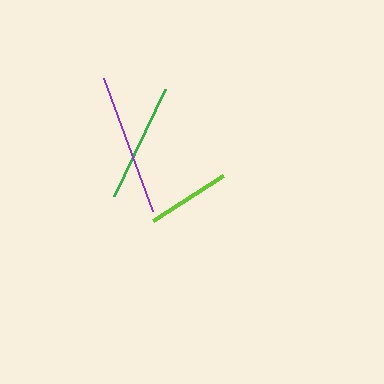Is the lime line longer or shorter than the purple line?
The purple line is longer than the lime line.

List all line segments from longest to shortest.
From longest to shortest: purple, green, lime.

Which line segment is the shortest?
The lime line is the shortest at approximately 83 pixels.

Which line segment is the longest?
The purple line is the longest at approximately 142 pixels.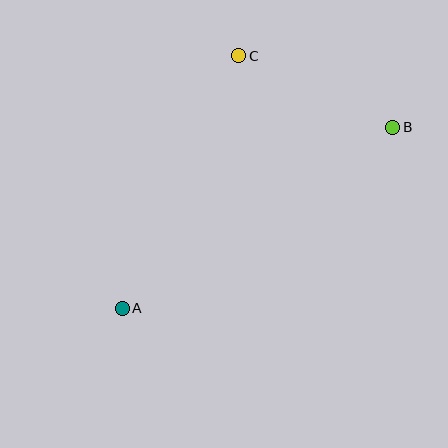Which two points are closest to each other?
Points B and C are closest to each other.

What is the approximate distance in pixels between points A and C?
The distance between A and C is approximately 278 pixels.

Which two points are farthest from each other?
Points A and B are farthest from each other.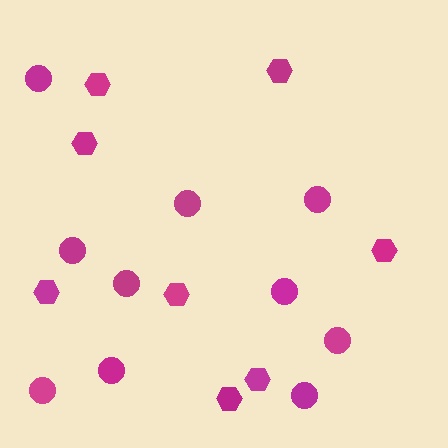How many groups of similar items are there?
There are 2 groups: one group of hexagons (8) and one group of circles (10).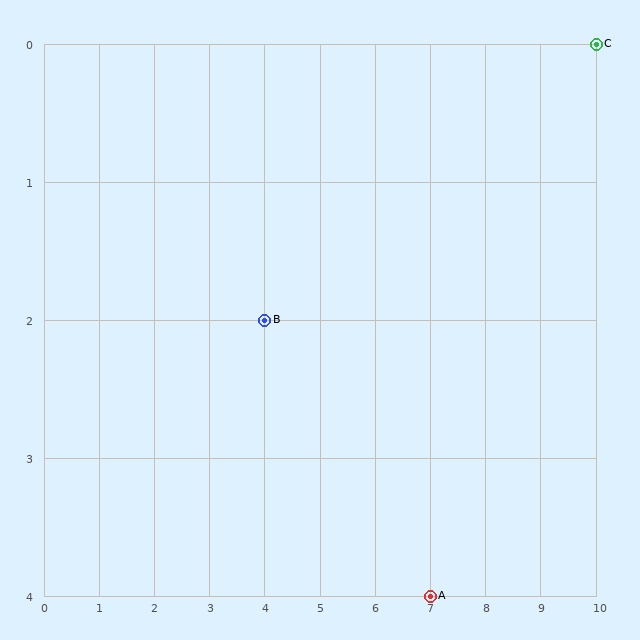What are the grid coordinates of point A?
Point A is at grid coordinates (7, 4).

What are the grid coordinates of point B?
Point B is at grid coordinates (4, 2).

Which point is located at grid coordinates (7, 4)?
Point A is at (7, 4).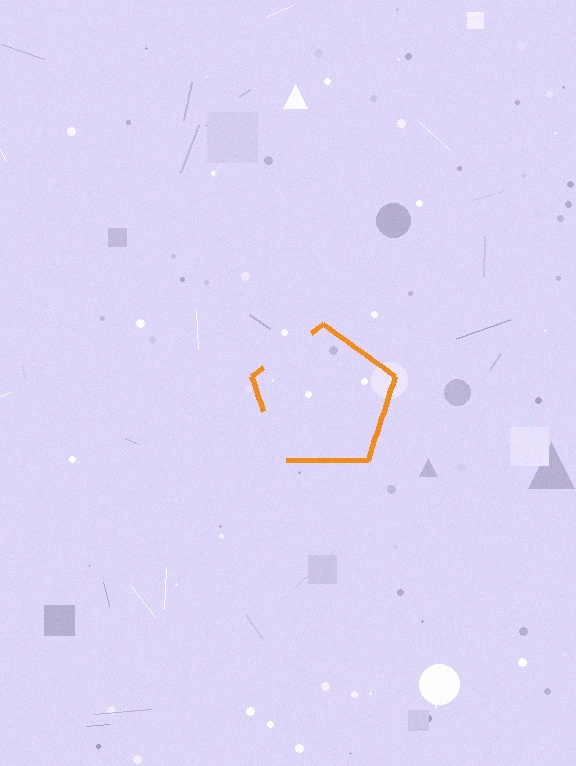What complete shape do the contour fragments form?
The contour fragments form a pentagon.